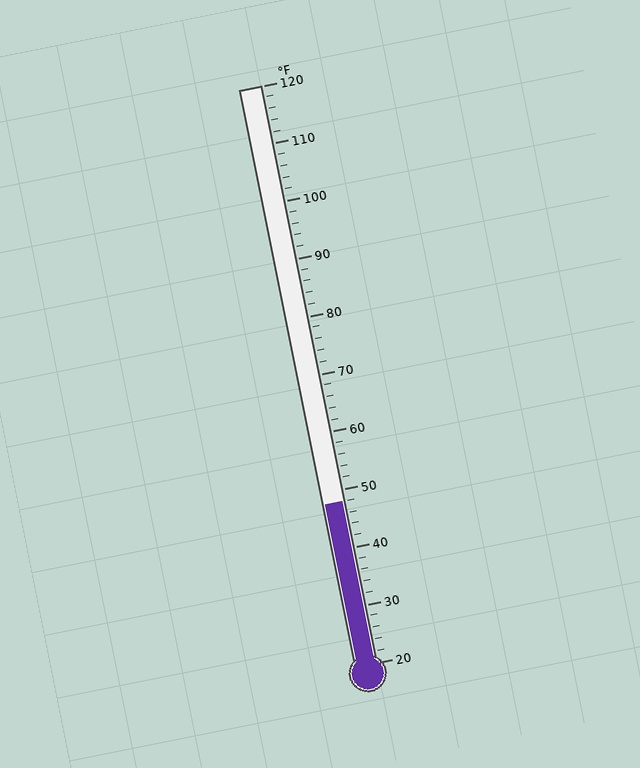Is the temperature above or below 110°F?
The temperature is below 110°F.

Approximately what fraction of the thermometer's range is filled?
The thermometer is filled to approximately 30% of its range.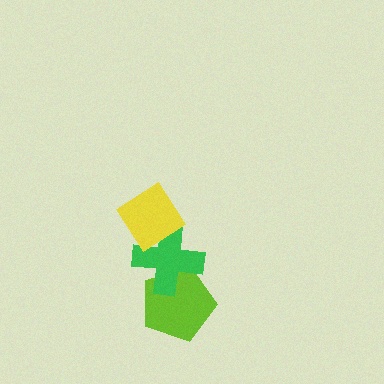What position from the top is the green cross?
The green cross is 2nd from the top.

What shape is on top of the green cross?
The yellow diamond is on top of the green cross.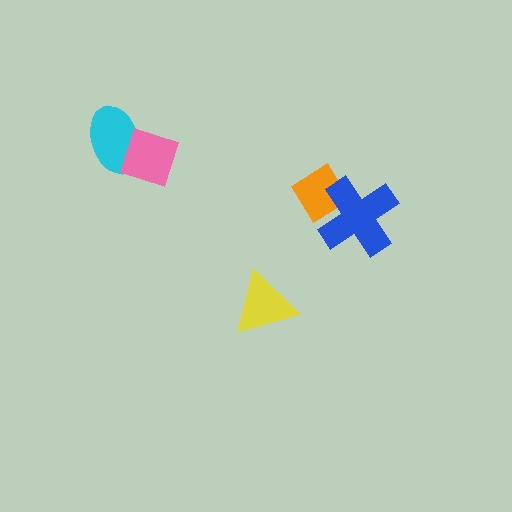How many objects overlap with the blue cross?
1 object overlaps with the blue cross.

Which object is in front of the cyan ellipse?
The pink diamond is in front of the cyan ellipse.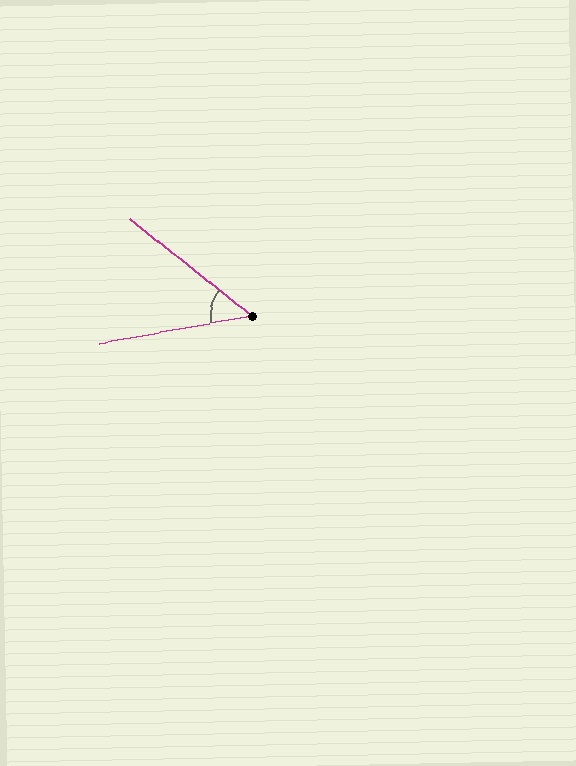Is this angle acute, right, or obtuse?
It is acute.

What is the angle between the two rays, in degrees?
Approximately 49 degrees.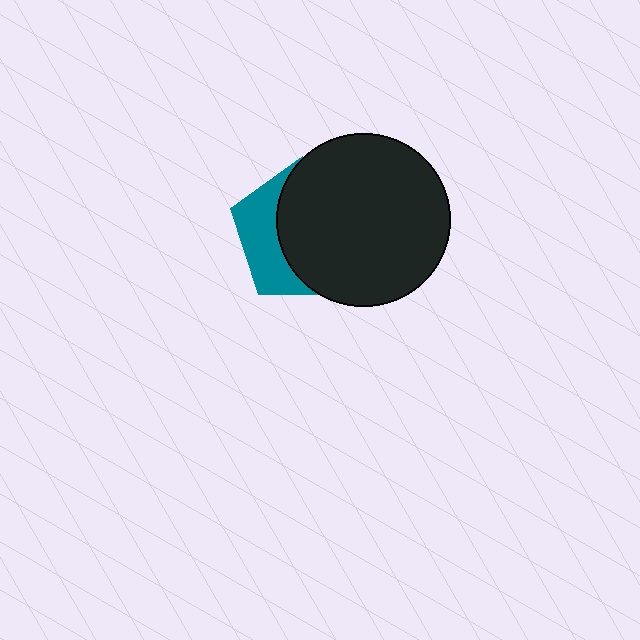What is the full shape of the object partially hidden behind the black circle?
The partially hidden object is a teal pentagon.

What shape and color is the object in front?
The object in front is a black circle.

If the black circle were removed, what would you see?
You would see the complete teal pentagon.